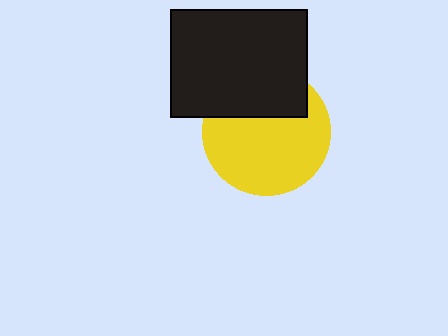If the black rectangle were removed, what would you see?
You would see the complete yellow circle.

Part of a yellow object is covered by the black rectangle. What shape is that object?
It is a circle.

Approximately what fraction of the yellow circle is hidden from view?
Roughly 32% of the yellow circle is hidden behind the black rectangle.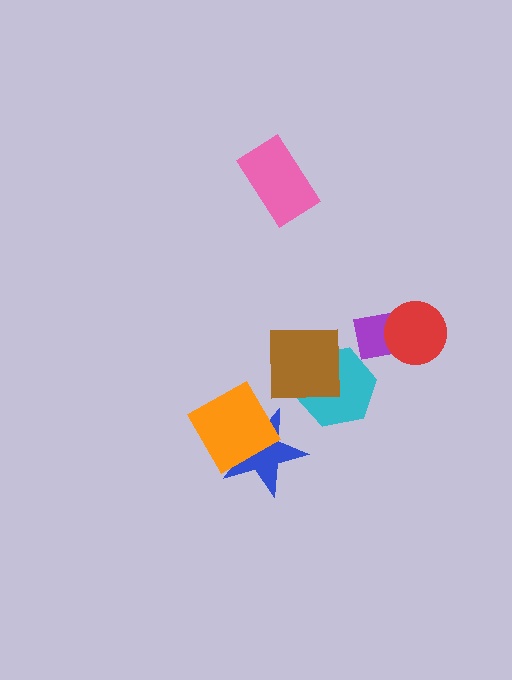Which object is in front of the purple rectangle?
The red circle is in front of the purple rectangle.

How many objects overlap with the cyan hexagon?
1 object overlaps with the cyan hexagon.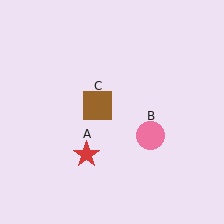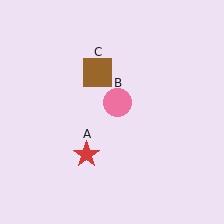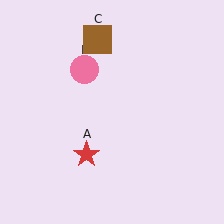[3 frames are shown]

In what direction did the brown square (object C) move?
The brown square (object C) moved up.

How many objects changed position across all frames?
2 objects changed position: pink circle (object B), brown square (object C).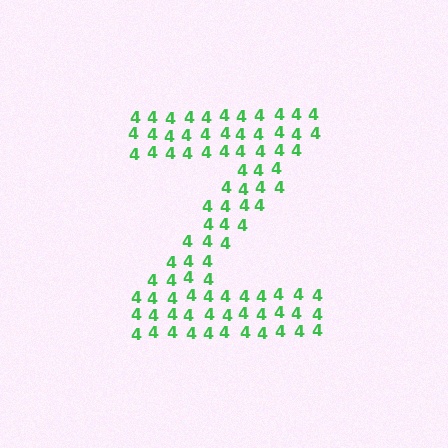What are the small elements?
The small elements are digit 4's.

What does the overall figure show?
The overall figure shows the letter Z.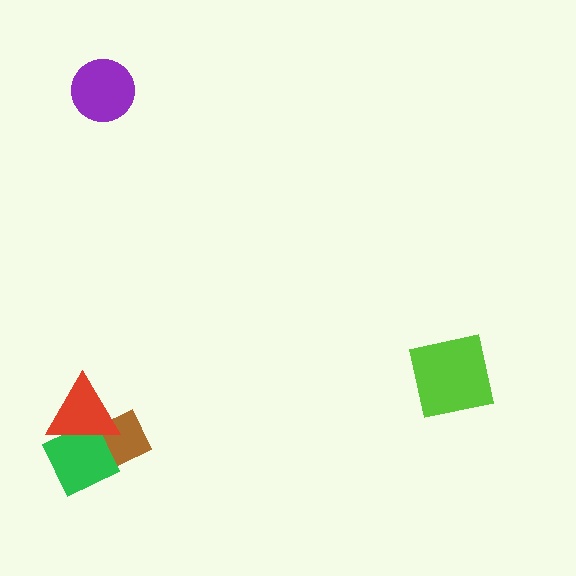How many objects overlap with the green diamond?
2 objects overlap with the green diamond.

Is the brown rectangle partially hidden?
Yes, it is partially covered by another shape.